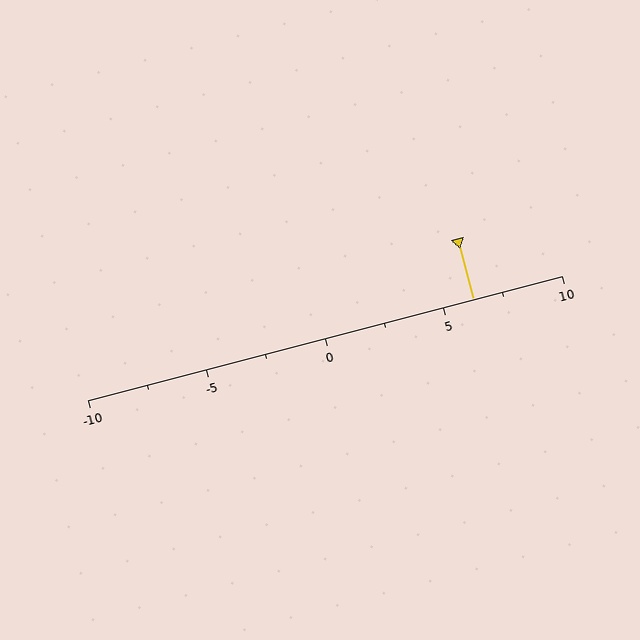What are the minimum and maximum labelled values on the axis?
The axis runs from -10 to 10.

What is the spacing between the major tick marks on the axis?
The major ticks are spaced 5 apart.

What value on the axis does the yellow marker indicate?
The marker indicates approximately 6.2.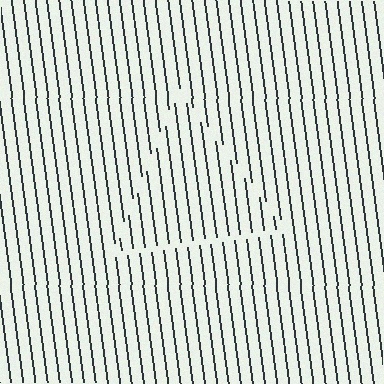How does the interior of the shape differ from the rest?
The interior of the shape contains the same grating, shifted by half a period — the contour is defined by the phase discontinuity where line-ends from the inner and outer gratings abut.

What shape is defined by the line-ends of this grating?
An illusory triangle. The interior of the shape contains the same grating, shifted by half a period — the contour is defined by the phase discontinuity where line-ends from the inner and outer gratings abut.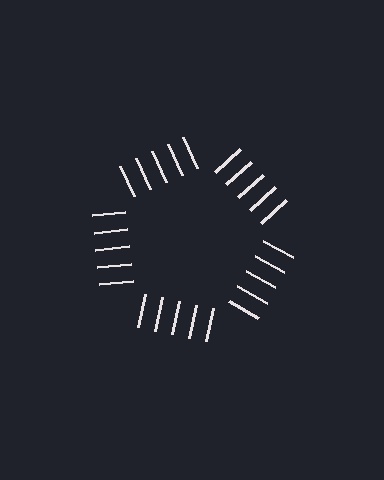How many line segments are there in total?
25 — 5 along each of the 5 edges.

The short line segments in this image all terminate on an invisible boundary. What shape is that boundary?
An illusory pentagon — the line segments terminate on its edges but no continuous stroke is drawn.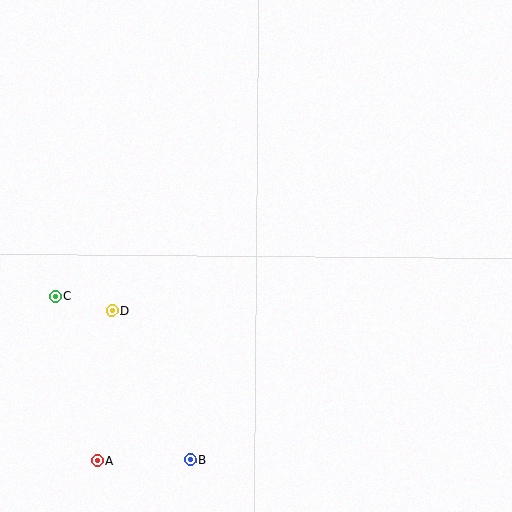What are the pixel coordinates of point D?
Point D is at (112, 310).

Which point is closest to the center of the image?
Point D at (112, 310) is closest to the center.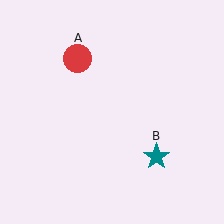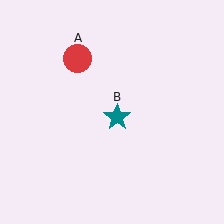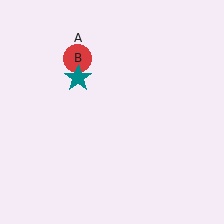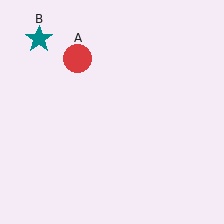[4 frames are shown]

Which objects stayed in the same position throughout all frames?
Red circle (object A) remained stationary.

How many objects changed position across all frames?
1 object changed position: teal star (object B).